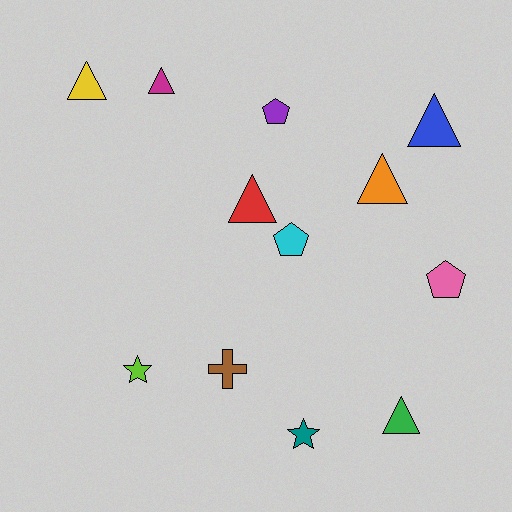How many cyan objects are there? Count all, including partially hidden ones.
There is 1 cyan object.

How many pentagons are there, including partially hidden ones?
There are 3 pentagons.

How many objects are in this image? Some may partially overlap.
There are 12 objects.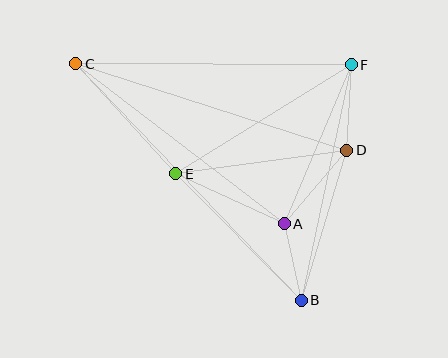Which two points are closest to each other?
Points A and B are closest to each other.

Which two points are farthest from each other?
Points B and C are farthest from each other.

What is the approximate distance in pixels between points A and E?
The distance between A and E is approximately 119 pixels.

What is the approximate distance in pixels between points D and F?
The distance between D and F is approximately 86 pixels.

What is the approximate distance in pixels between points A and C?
The distance between A and C is approximately 263 pixels.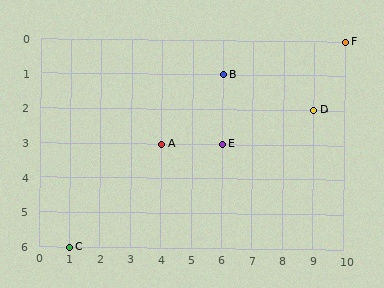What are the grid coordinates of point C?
Point C is at grid coordinates (1, 6).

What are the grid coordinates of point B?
Point B is at grid coordinates (6, 1).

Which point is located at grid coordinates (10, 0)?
Point F is at (10, 0).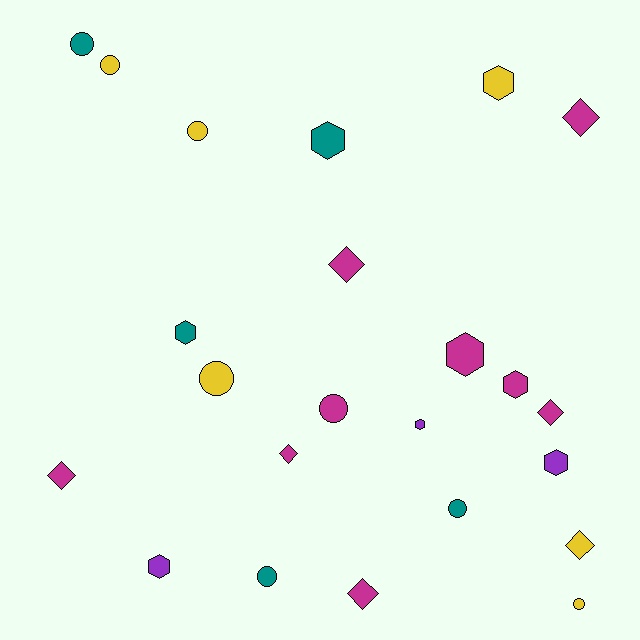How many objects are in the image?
There are 23 objects.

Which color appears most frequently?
Magenta, with 9 objects.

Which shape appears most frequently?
Hexagon, with 8 objects.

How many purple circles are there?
There are no purple circles.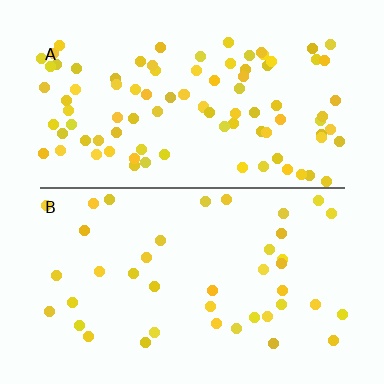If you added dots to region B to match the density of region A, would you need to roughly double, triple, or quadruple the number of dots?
Approximately double.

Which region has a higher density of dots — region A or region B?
A (the top).